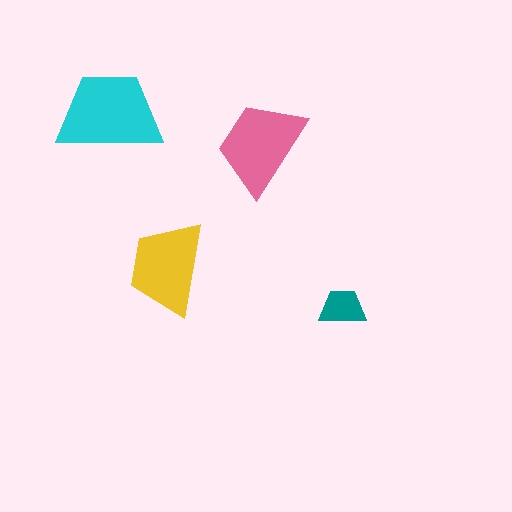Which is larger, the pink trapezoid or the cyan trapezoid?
The cyan one.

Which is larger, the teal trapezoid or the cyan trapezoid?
The cyan one.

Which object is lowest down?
The teal trapezoid is bottommost.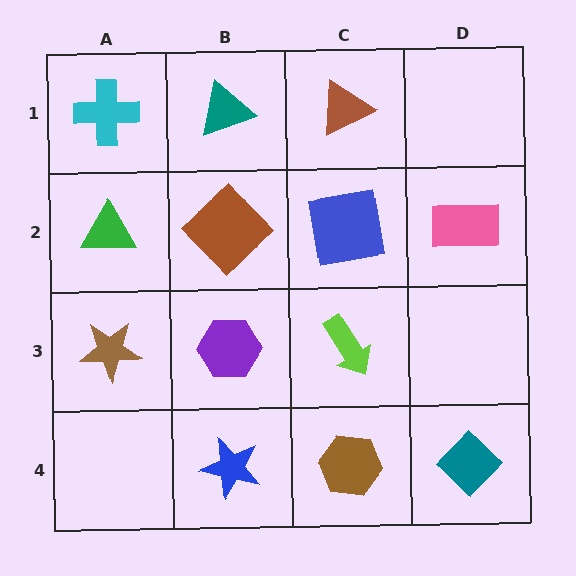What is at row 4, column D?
A teal diamond.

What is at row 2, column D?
A pink rectangle.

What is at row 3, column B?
A purple hexagon.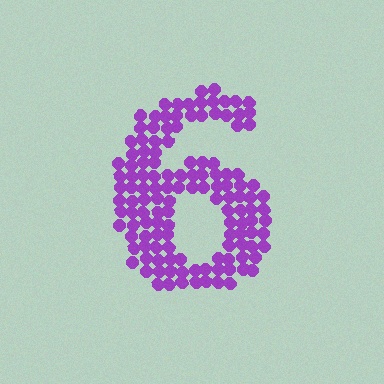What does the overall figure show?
The overall figure shows the digit 6.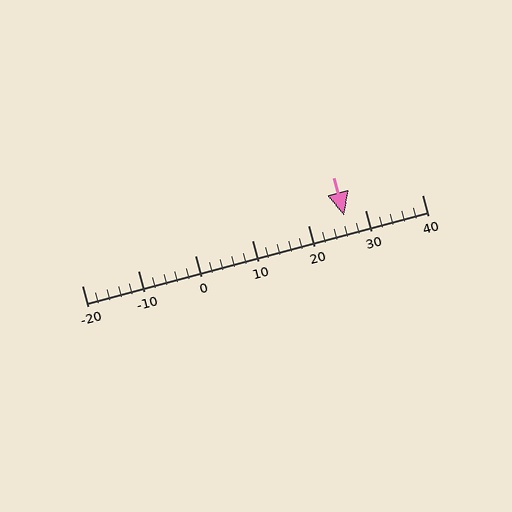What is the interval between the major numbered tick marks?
The major tick marks are spaced 10 units apart.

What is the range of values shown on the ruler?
The ruler shows values from -20 to 40.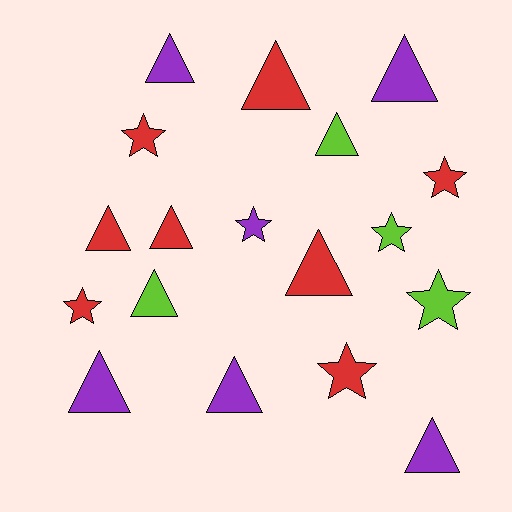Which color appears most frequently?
Red, with 8 objects.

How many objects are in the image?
There are 18 objects.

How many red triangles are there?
There are 4 red triangles.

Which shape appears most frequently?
Triangle, with 11 objects.